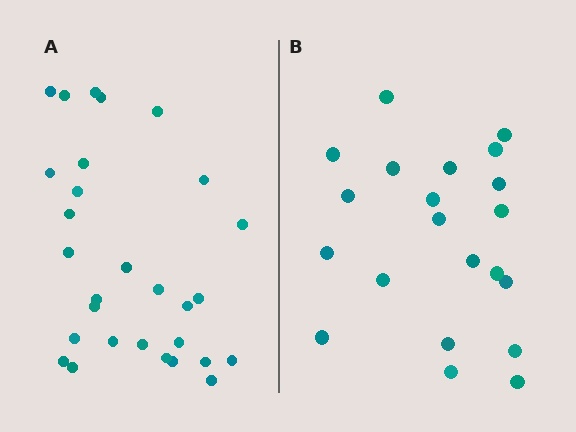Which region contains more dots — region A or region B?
Region A (the left region) has more dots.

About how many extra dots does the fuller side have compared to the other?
Region A has roughly 8 or so more dots than region B.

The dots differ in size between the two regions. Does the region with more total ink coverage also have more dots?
No. Region B has more total ink coverage because its dots are larger, but region A actually contains more individual dots. Total area can be misleading — the number of items is what matters here.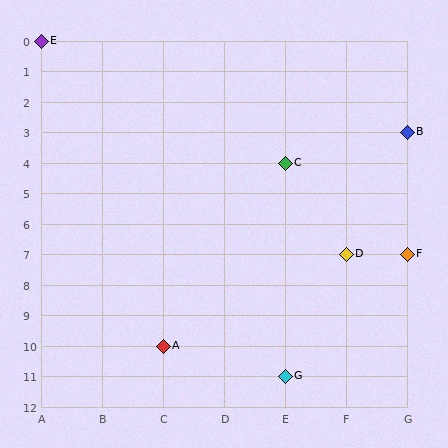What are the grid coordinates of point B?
Point B is at grid coordinates (G, 3).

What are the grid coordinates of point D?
Point D is at grid coordinates (F, 7).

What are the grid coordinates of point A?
Point A is at grid coordinates (C, 10).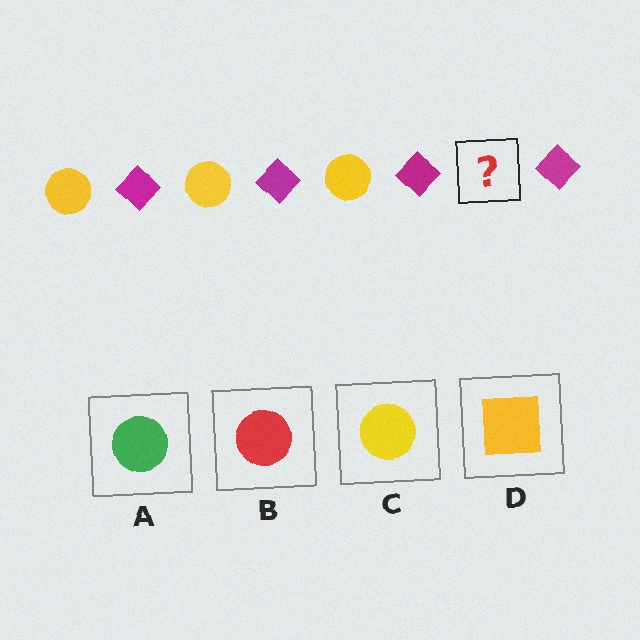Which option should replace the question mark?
Option C.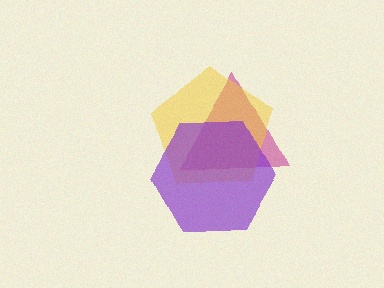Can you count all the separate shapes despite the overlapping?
Yes, there are 3 separate shapes.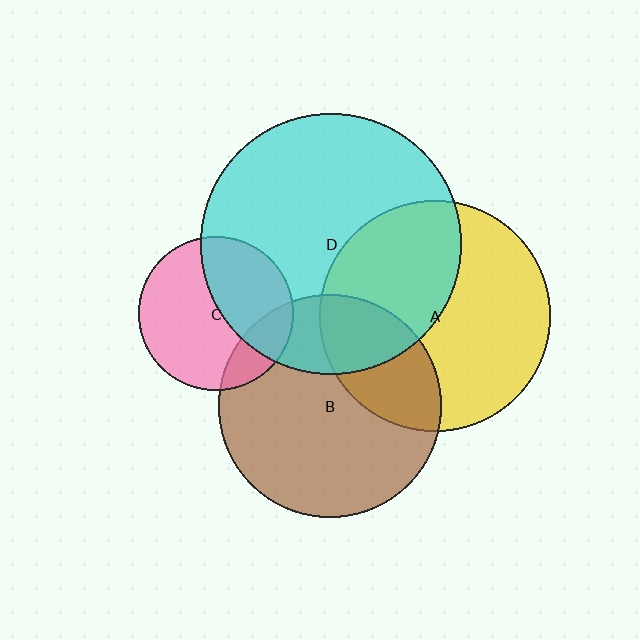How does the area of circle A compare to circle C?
Approximately 2.2 times.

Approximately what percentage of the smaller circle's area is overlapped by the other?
Approximately 30%.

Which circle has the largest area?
Circle D (cyan).